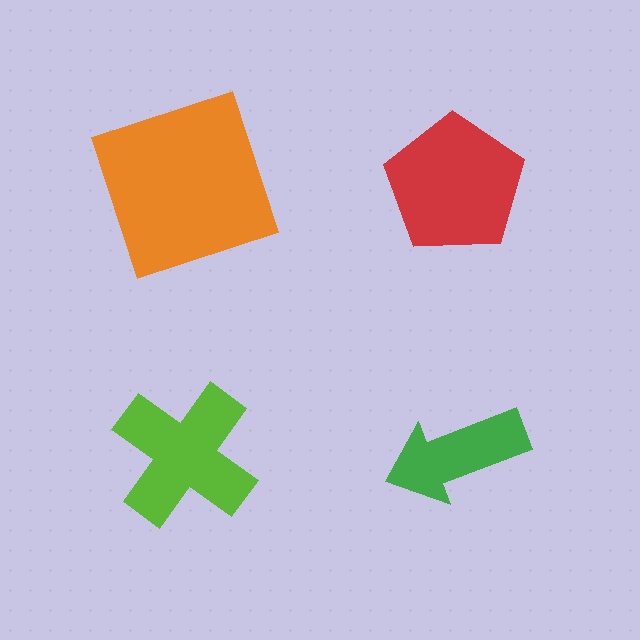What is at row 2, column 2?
A green arrow.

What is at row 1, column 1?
An orange square.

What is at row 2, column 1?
A lime cross.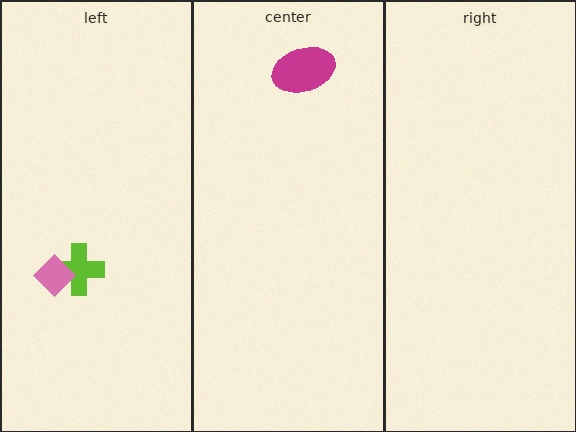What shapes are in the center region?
The magenta ellipse.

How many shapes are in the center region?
1.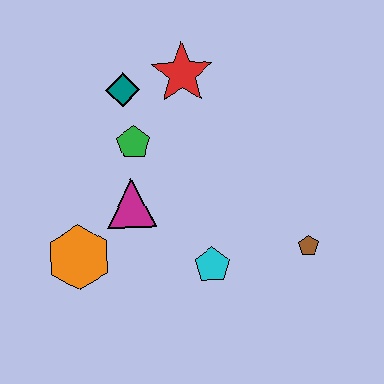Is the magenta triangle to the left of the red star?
Yes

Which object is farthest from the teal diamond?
The brown pentagon is farthest from the teal diamond.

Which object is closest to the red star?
The teal diamond is closest to the red star.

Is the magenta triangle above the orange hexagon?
Yes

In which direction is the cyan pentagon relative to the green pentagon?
The cyan pentagon is below the green pentagon.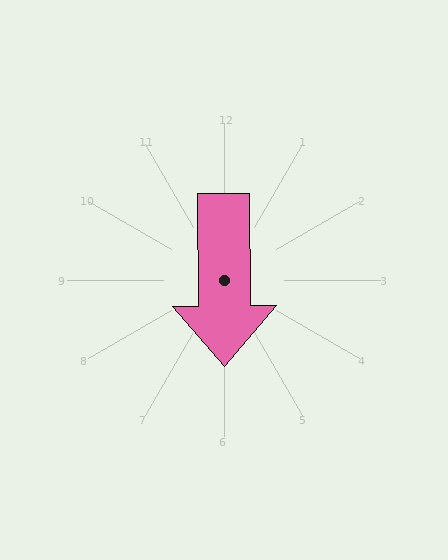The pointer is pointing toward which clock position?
Roughly 6 o'clock.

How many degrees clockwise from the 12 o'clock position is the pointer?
Approximately 180 degrees.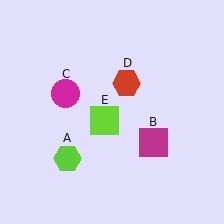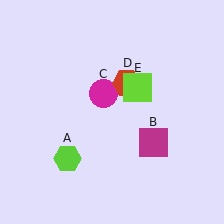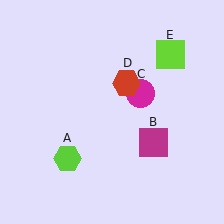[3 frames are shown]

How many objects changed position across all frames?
2 objects changed position: magenta circle (object C), lime square (object E).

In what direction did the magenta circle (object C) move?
The magenta circle (object C) moved right.